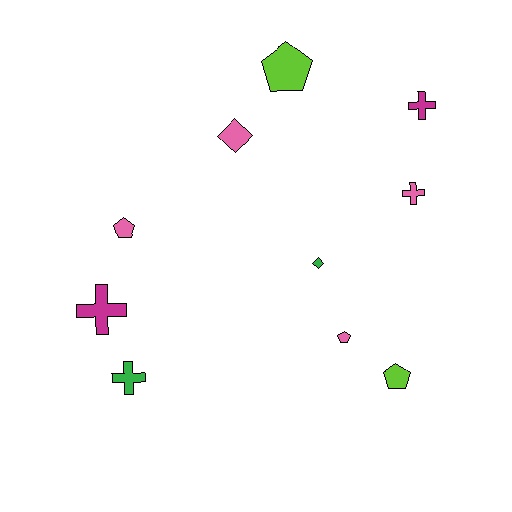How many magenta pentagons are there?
There are no magenta pentagons.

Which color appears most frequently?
Pink, with 4 objects.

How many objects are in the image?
There are 10 objects.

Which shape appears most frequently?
Cross, with 4 objects.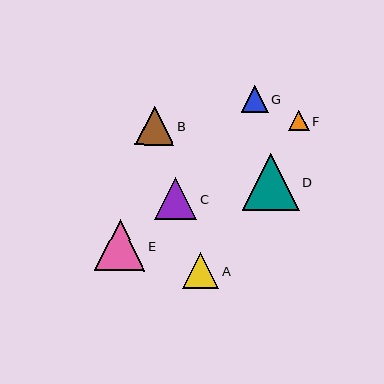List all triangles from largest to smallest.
From largest to smallest: D, E, C, B, A, G, F.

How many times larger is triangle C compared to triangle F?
Triangle C is approximately 2.1 times the size of triangle F.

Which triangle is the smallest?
Triangle F is the smallest with a size of approximately 20 pixels.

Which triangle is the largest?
Triangle D is the largest with a size of approximately 57 pixels.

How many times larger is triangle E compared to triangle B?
Triangle E is approximately 1.3 times the size of triangle B.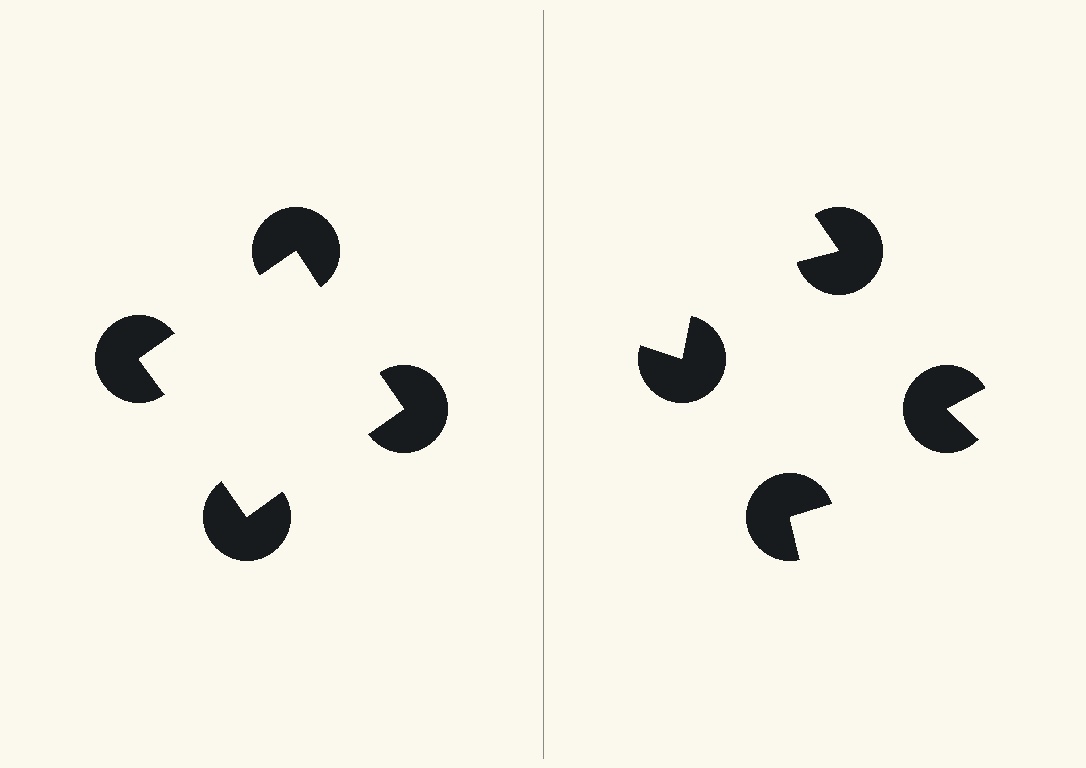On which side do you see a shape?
An illusory square appears on the left side. On the right side the wedge cuts are rotated, so no coherent shape forms.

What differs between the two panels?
The pac-man discs are positioned identically on both sides; only the wedge orientations differ. On the left they align to a square; on the right they are misaligned.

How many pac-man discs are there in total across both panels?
8 — 4 on each side.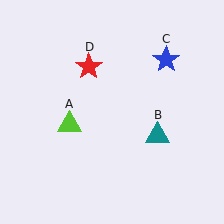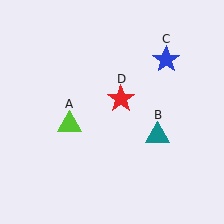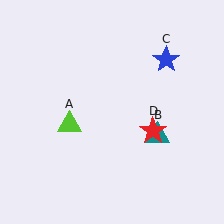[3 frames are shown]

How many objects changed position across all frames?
1 object changed position: red star (object D).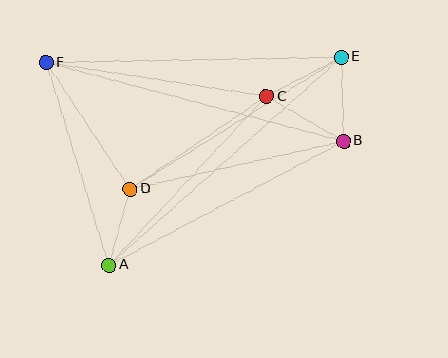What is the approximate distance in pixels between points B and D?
The distance between B and D is approximately 218 pixels.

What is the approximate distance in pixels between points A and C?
The distance between A and C is approximately 231 pixels.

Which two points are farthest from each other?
Points A and E are farthest from each other.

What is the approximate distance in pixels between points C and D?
The distance between C and D is approximately 165 pixels.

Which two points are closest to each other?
Points A and D are closest to each other.